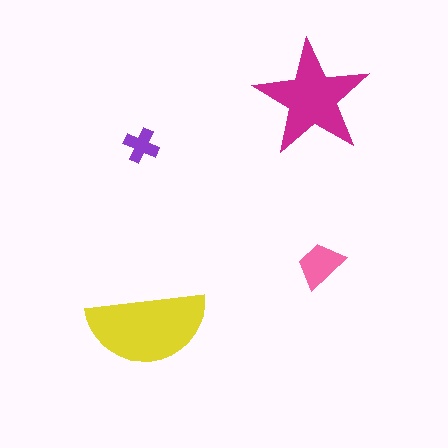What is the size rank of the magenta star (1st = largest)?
2nd.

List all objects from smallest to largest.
The purple cross, the pink trapezoid, the magenta star, the yellow semicircle.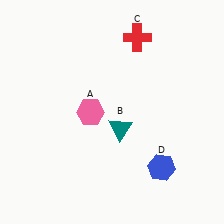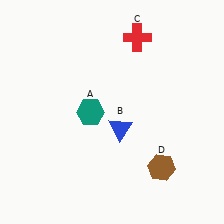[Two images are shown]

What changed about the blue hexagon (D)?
In Image 1, D is blue. In Image 2, it changed to brown.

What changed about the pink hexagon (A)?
In Image 1, A is pink. In Image 2, it changed to teal.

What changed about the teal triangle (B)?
In Image 1, B is teal. In Image 2, it changed to blue.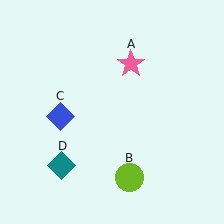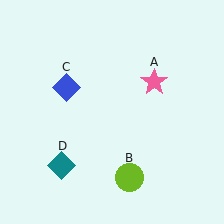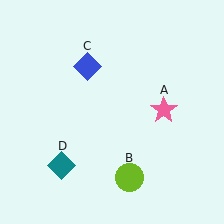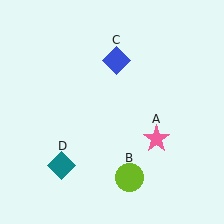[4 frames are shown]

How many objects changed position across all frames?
2 objects changed position: pink star (object A), blue diamond (object C).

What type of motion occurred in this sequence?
The pink star (object A), blue diamond (object C) rotated clockwise around the center of the scene.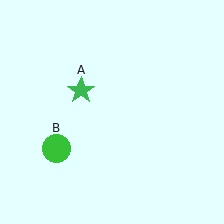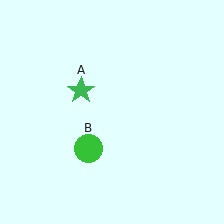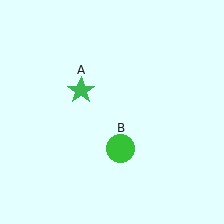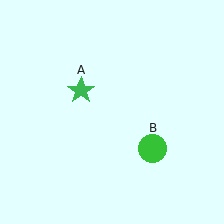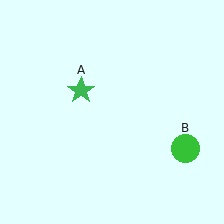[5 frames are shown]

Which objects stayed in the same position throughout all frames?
Green star (object A) remained stationary.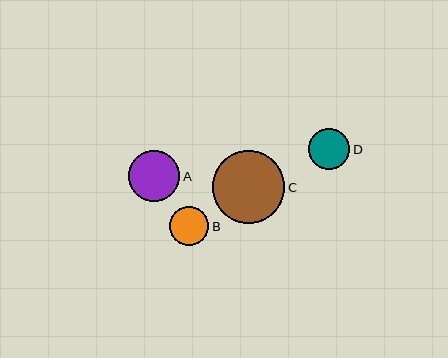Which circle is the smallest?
Circle B is the smallest with a size of approximately 39 pixels.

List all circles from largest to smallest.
From largest to smallest: C, A, D, B.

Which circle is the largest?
Circle C is the largest with a size of approximately 72 pixels.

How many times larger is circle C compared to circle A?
Circle C is approximately 1.4 times the size of circle A.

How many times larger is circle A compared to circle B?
Circle A is approximately 1.3 times the size of circle B.